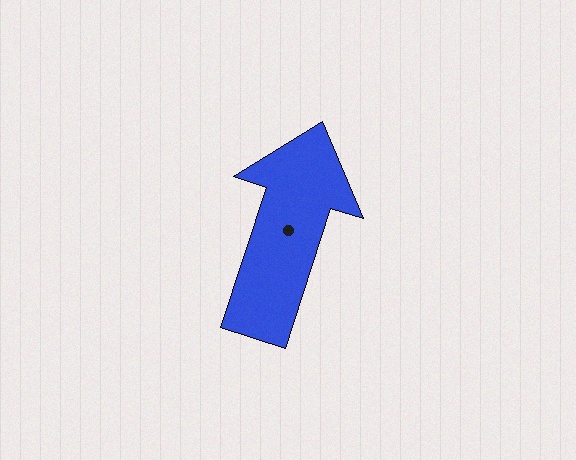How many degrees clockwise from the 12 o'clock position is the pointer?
Approximately 18 degrees.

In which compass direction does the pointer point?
North.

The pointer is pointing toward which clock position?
Roughly 1 o'clock.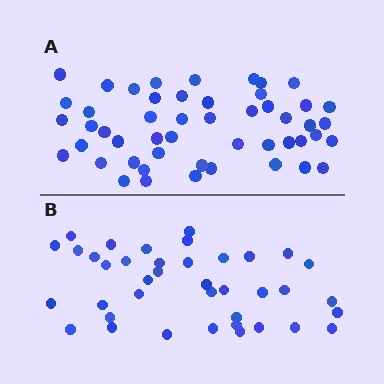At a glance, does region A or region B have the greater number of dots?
Region A (the top region) has more dots.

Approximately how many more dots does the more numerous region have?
Region A has roughly 12 or so more dots than region B.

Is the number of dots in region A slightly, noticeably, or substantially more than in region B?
Region A has noticeably more, but not dramatically so. The ratio is roughly 1.3 to 1.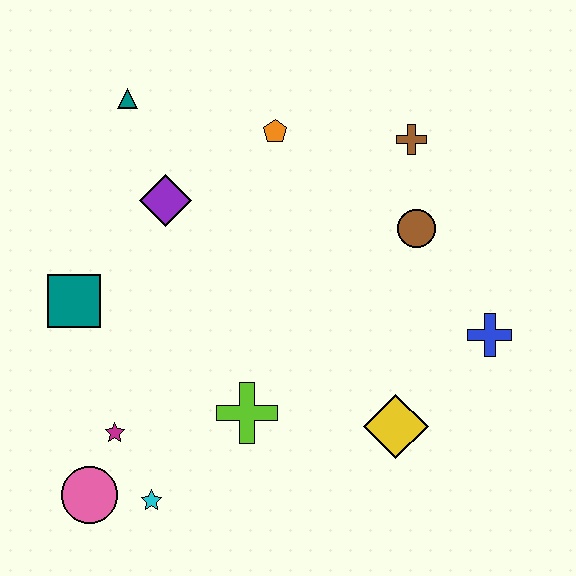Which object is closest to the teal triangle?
The purple diamond is closest to the teal triangle.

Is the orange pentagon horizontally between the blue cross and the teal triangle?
Yes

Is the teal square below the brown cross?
Yes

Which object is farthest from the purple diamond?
The blue cross is farthest from the purple diamond.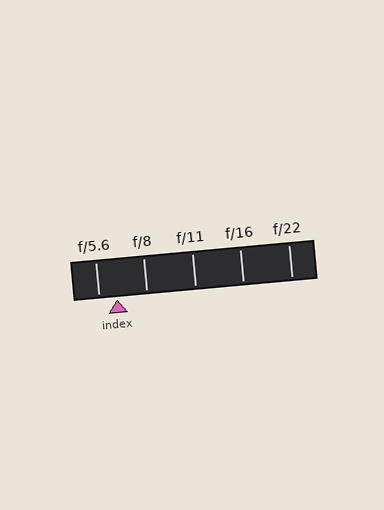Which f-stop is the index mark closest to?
The index mark is closest to f/5.6.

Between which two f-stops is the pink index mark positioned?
The index mark is between f/5.6 and f/8.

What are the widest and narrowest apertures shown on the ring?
The widest aperture shown is f/5.6 and the narrowest is f/22.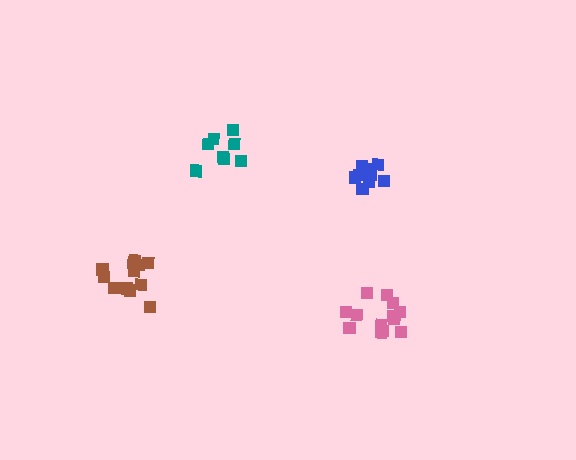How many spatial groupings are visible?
There are 4 spatial groupings.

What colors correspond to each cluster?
The clusters are colored: brown, blue, teal, pink.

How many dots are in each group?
Group 1: 12 dots, Group 2: 10 dots, Group 3: 8 dots, Group 4: 13 dots (43 total).